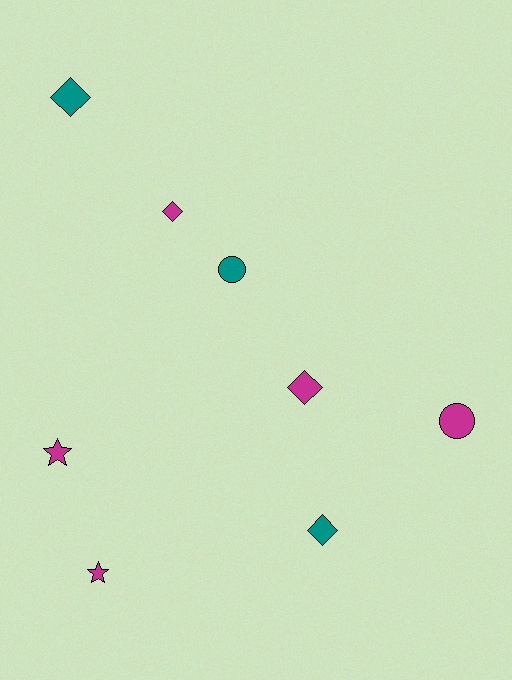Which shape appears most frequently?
Diamond, with 4 objects.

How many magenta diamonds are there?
There are 2 magenta diamonds.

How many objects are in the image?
There are 8 objects.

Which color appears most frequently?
Magenta, with 5 objects.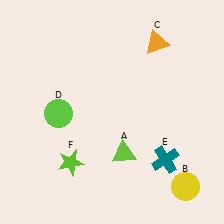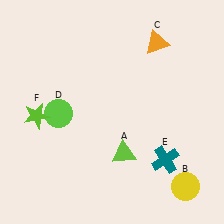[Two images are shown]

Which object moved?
The lime star (F) moved up.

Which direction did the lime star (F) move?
The lime star (F) moved up.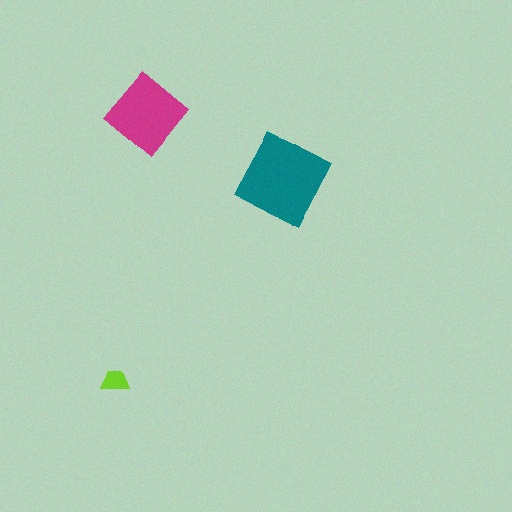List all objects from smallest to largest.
The lime trapezoid, the magenta diamond, the teal diamond.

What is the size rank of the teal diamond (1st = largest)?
1st.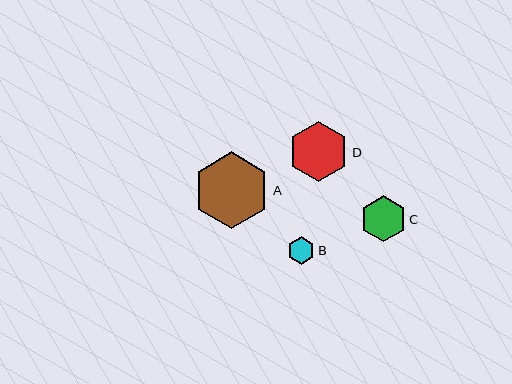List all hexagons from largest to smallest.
From largest to smallest: A, D, C, B.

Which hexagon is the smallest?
Hexagon B is the smallest with a size of approximately 27 pixels.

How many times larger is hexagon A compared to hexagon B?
Hexagon A is approximately 2.8 times the size of hexagon B.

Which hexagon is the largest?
Hexagon A is the largest with a size of approximately 76 pixels.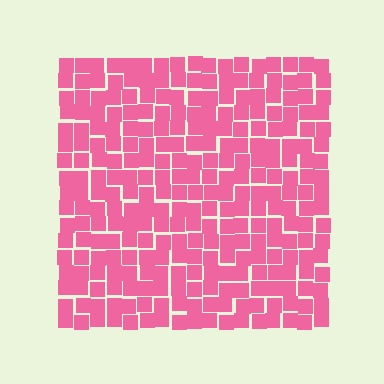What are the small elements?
The small elements are squares.